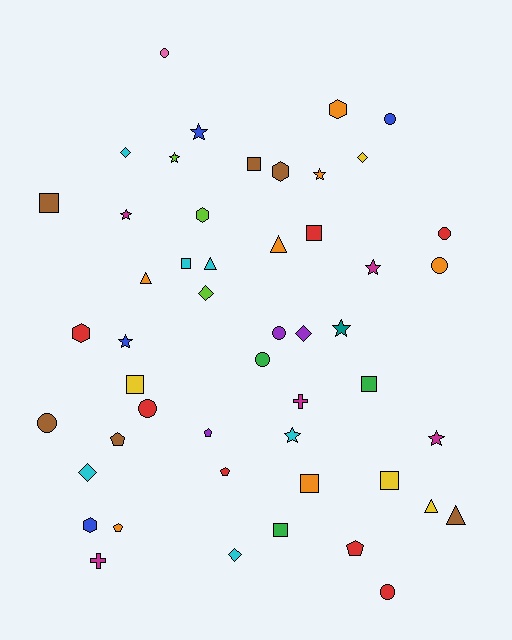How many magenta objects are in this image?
There are 5 magenta objects.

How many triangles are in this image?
There are 5 triangles.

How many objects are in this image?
There are 50 objects.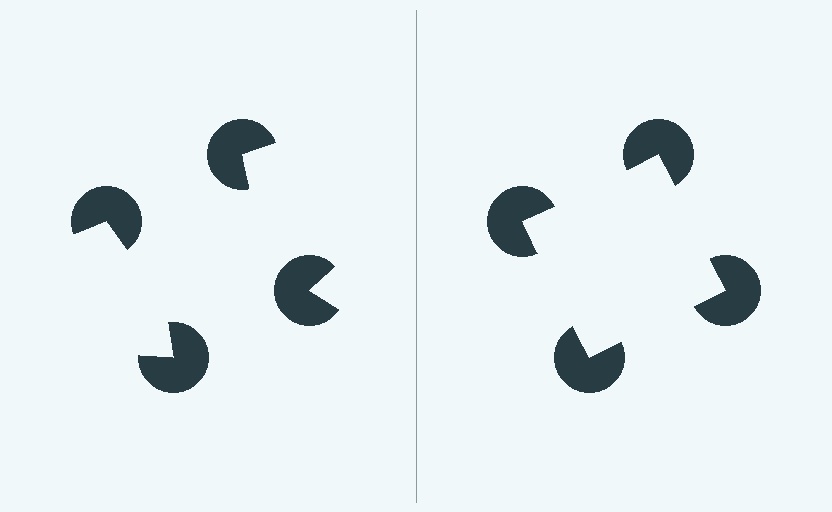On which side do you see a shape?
An illusory square appears on the right side. On the left side the wedge cuts are rotated, so no coherent shape forms.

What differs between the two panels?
The pac-man discs are positioned identically on both sides; only the wedge orientations differ. On the right they align to a square; on the left they are misaligned.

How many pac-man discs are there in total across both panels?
8 — 4 on each side.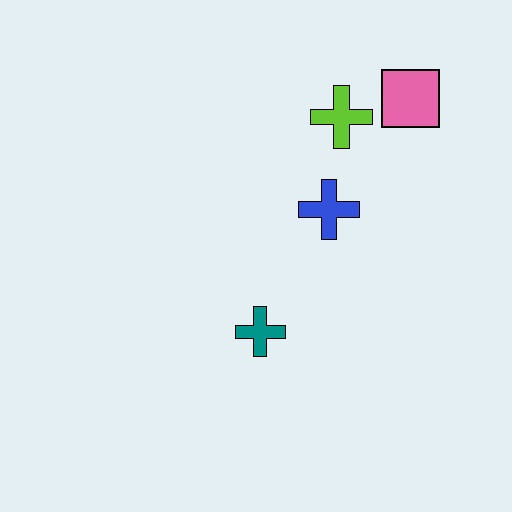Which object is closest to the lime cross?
The pink square is closest to the lime cross.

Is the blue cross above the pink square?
No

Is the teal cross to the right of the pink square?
No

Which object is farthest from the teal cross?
The pink square is farthest from the teal cross.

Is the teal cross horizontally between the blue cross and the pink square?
No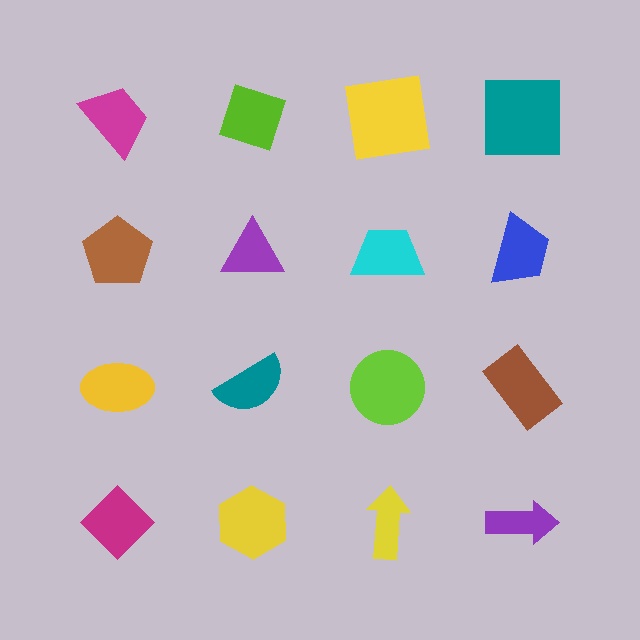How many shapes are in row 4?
4 shapes.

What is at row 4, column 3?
A yellow arrow.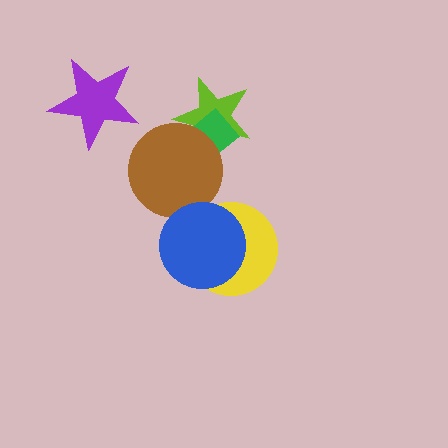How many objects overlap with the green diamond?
2 objects overlap with the green diamond.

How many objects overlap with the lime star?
2 objects overlap with the lime star.